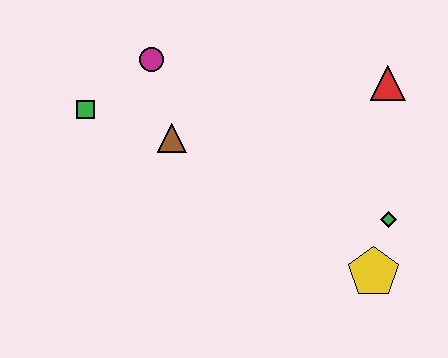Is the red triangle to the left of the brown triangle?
No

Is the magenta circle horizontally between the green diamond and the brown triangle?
No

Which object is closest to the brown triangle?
The magenta circle is closest to the brown triangle.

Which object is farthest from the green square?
The yellow pentagon is farthest from the green square.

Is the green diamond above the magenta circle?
No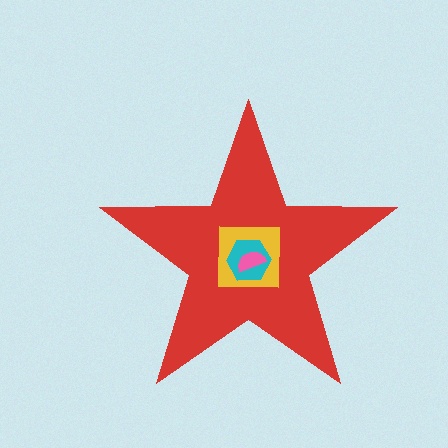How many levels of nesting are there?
4.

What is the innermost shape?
The pink semicircle.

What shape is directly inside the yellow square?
The cyan hexagon.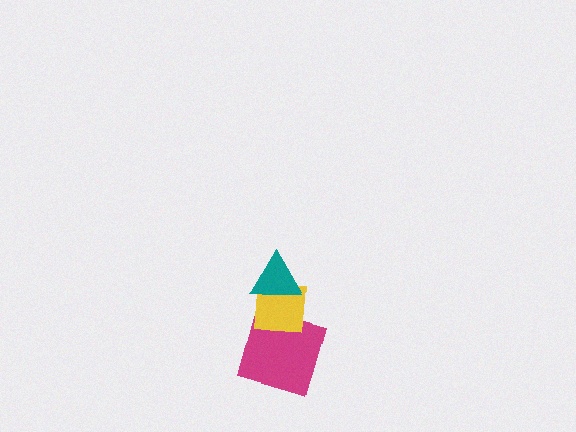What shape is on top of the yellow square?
The teal triangle is on top of the yellow square.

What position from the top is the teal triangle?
The teal triangle is 1st from the top.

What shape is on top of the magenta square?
The yellow square is on top of the magenta square.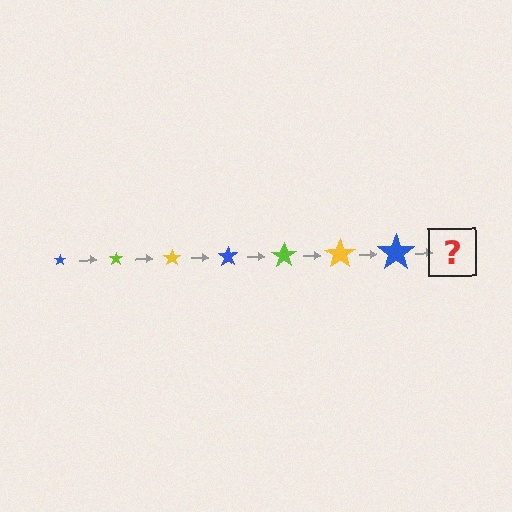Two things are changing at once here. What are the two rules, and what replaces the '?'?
The two rules are that the star grows larger each step and the color cycles through blue, lime, and yellow. The '?' should be a lime star, larger than the previous one.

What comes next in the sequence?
The next element should be a lime star, larger than the previous one.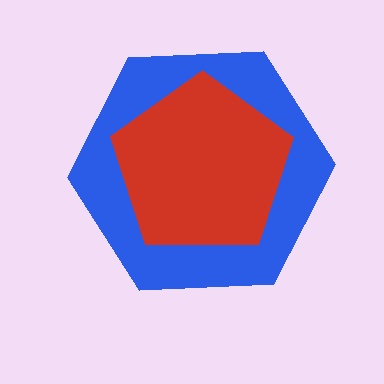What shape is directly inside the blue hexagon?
The red pentagon.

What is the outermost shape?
The blue hexagon.